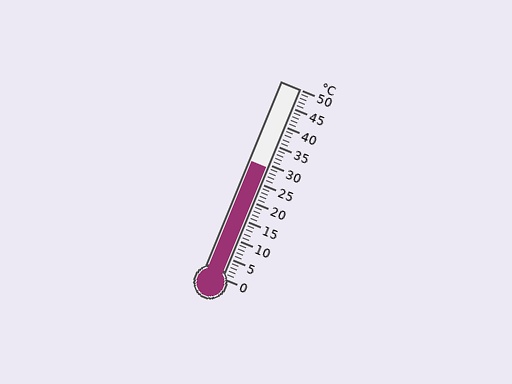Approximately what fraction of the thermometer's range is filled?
The thermometer is filled to approximately 60% of its range.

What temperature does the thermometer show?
The thermometer shows approximately 29°C.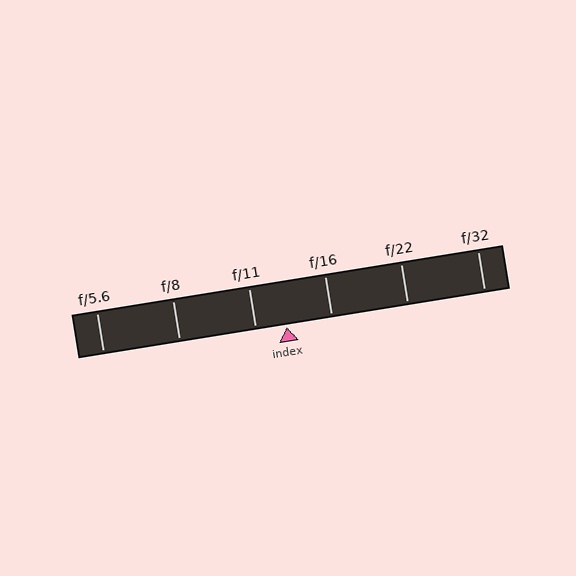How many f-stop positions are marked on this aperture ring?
There are 6 f-stop positions marked.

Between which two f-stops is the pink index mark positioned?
The index mark is between f/11 and f/16.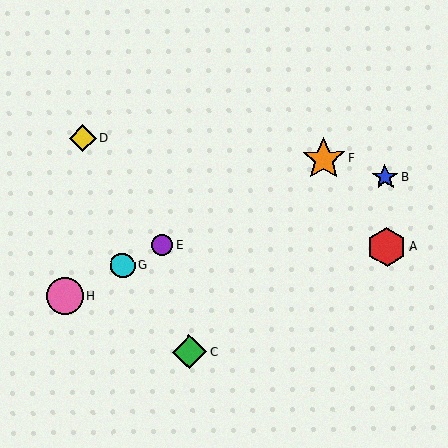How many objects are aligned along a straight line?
4 objects (E, F, G, H) are aligned along a straight line.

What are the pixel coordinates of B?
Object B is at (385, 177).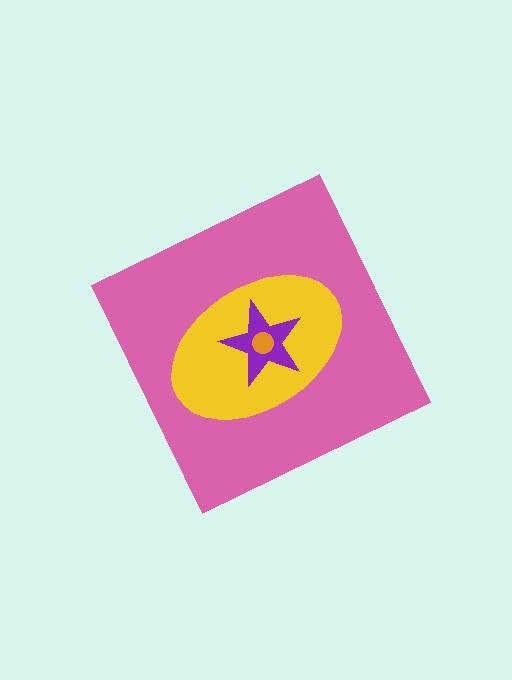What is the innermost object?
The orange circle.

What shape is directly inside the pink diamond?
The yellow ellipse.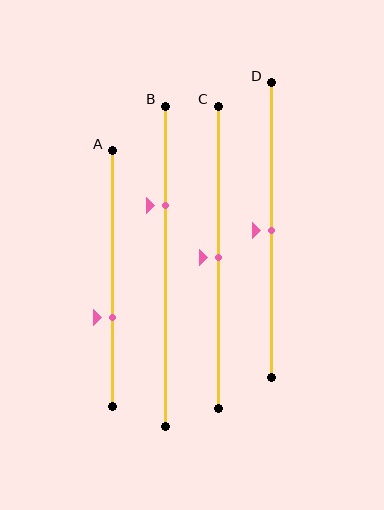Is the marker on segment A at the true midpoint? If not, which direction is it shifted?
No, the marker on segment A is shifted downward by about 15% of the segment length.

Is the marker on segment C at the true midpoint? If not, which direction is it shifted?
Yes, the marker on segment C is at the true midpoint.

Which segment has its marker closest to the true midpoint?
Segment C has its marker closest to the true midpoint.